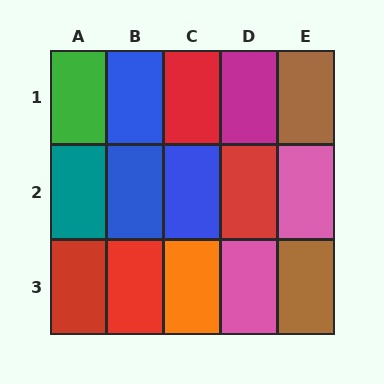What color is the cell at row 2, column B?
Blue.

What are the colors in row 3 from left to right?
Red, red, orange, pink, brown.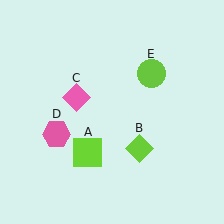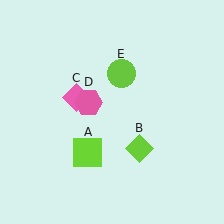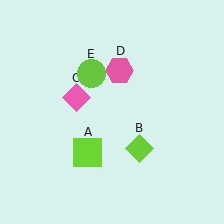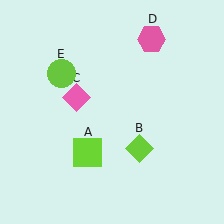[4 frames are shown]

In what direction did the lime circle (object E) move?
The lime circle (object E) moved left.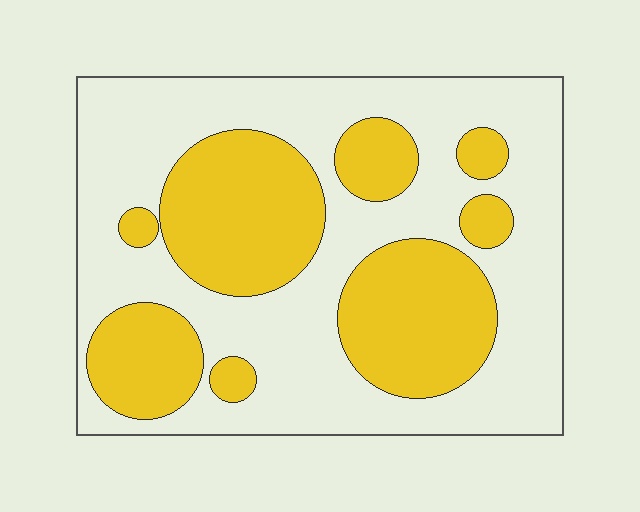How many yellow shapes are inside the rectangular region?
8.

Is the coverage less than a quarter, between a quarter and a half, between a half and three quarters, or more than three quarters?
Between a quarter and a half.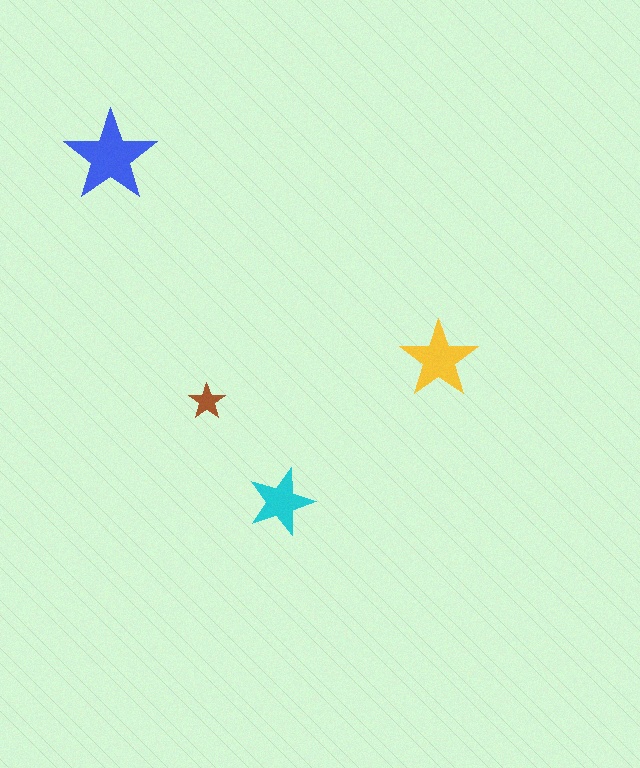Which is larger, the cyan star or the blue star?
The blue one.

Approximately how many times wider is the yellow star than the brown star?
About 2 times wider.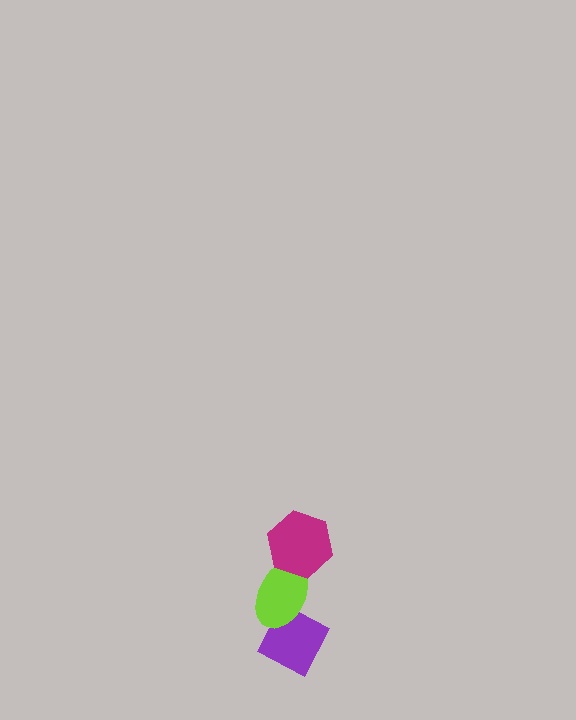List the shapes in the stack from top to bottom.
From top to bottom: the magenta hexagon, the lime ellipse, the purple diamond.